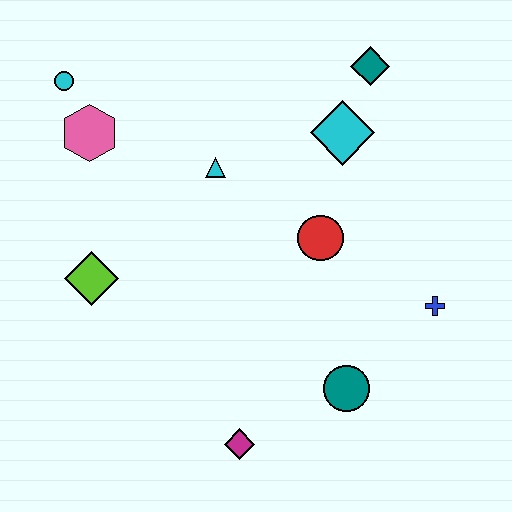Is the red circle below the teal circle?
No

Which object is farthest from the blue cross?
The cyan circle is farthest from the blue cross.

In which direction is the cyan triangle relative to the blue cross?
The cyan triangle is to the left of the blue cross.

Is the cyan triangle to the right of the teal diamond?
No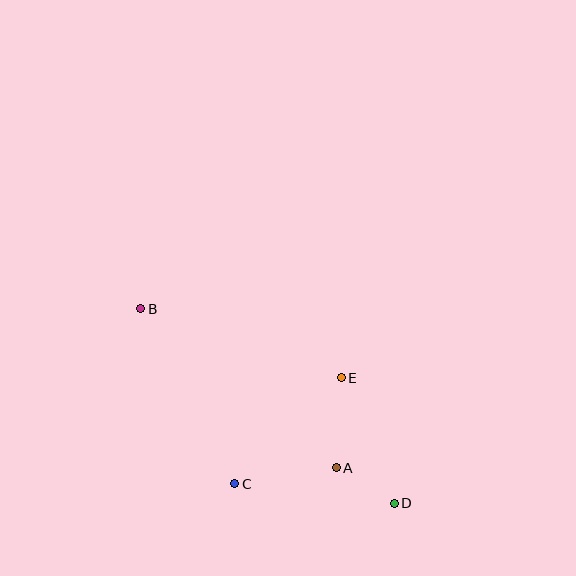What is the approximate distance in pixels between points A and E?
The distance between A and E is approximately 90 pixels.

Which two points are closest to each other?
Points A and D are closest to each other.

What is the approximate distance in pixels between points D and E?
The distance between D and E is approximately 136 pixels.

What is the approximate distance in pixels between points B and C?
The distance between B and C is approximately 198 pixels.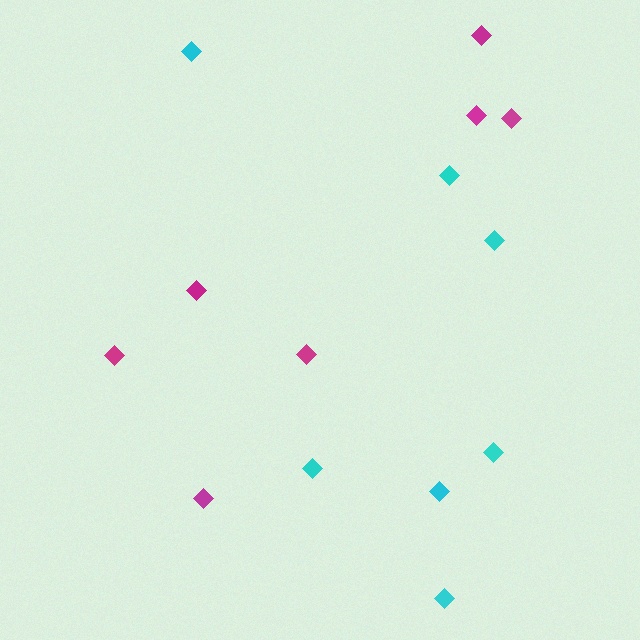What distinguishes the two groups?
There are 2 groups: one group of cyan diamonds (7) and one group of magenta diamonds (7).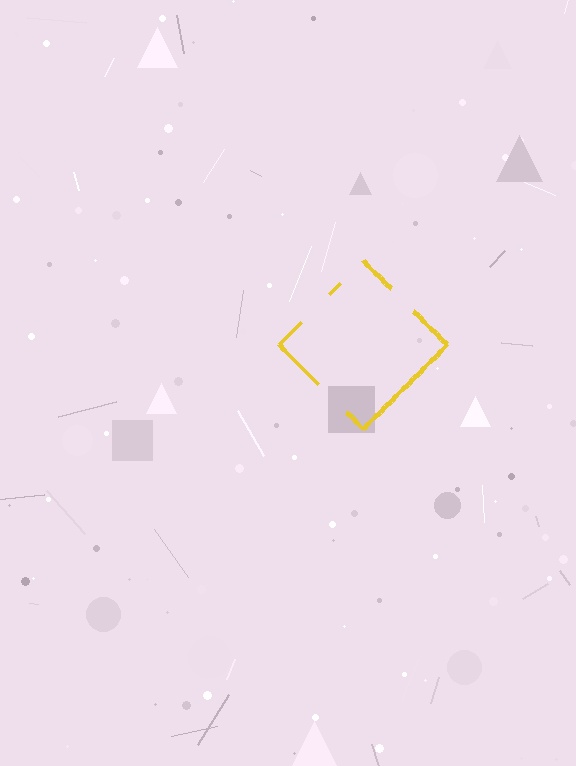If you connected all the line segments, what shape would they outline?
They would outline a diamond.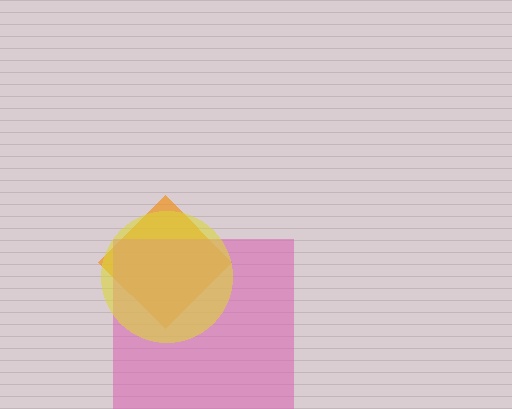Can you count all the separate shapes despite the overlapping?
Yes, there are 3 separate shapes.